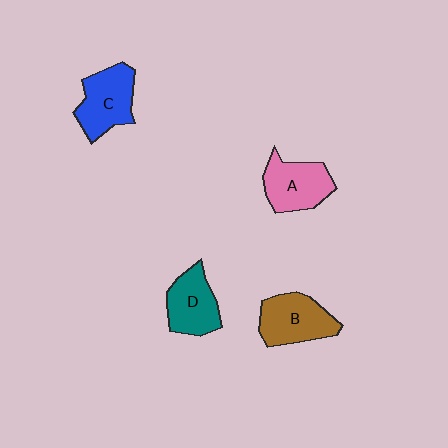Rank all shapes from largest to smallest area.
From largest to smallest: C (blue), B (brown), A (pink), D (teal).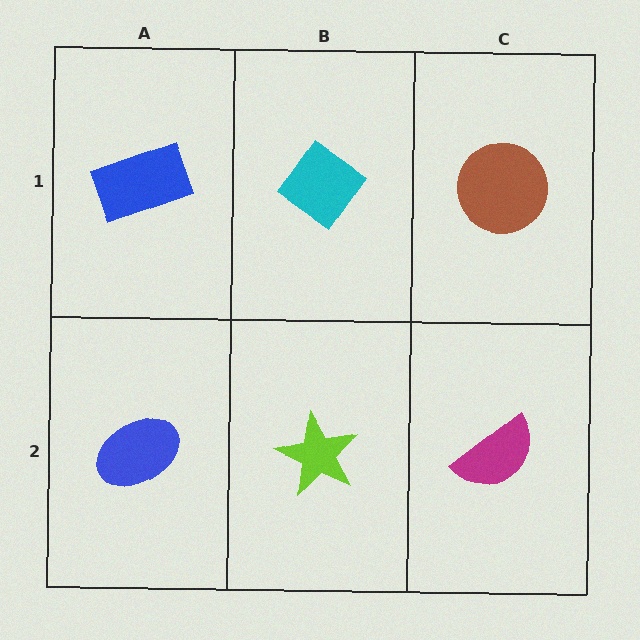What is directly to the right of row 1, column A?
A cyan diamond.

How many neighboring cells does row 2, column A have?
2.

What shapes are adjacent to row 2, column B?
A cyan diamond (row 1, column B), a blue ellipse (row 2, column A), a magenta semicircle (row 2, column C).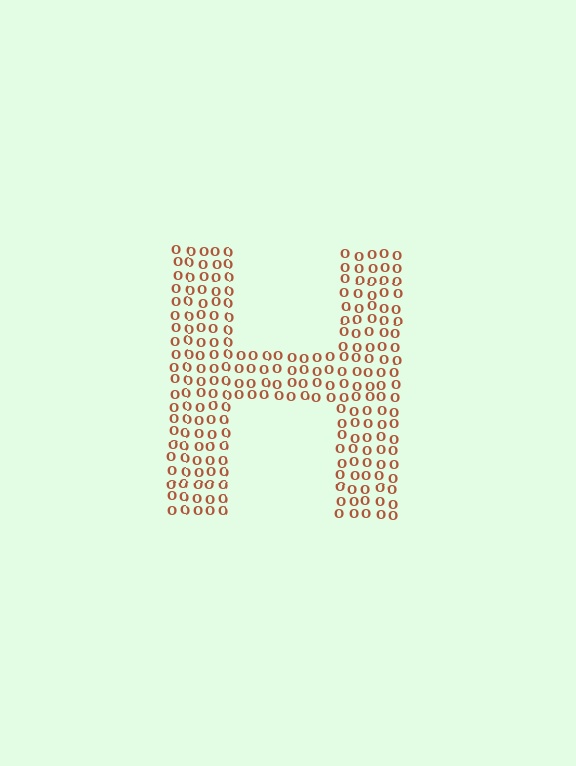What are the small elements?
The small elements are letter O's.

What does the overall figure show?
The overall figure shows the letter H.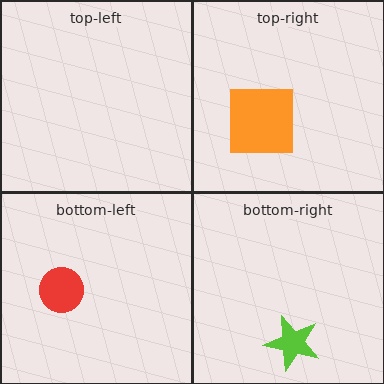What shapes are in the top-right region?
The orange square.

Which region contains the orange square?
The top-right region.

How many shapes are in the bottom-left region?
1.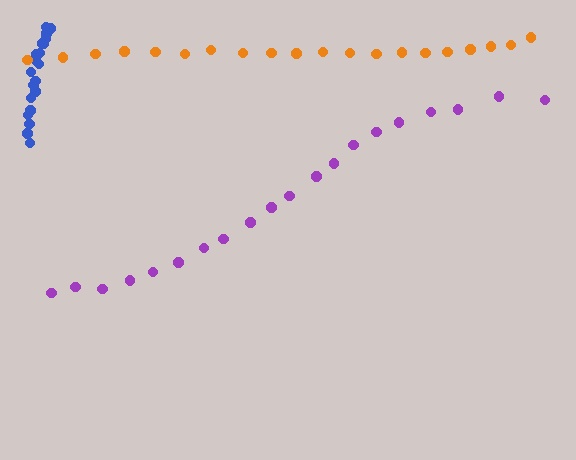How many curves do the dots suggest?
There are 3 distinct paths.